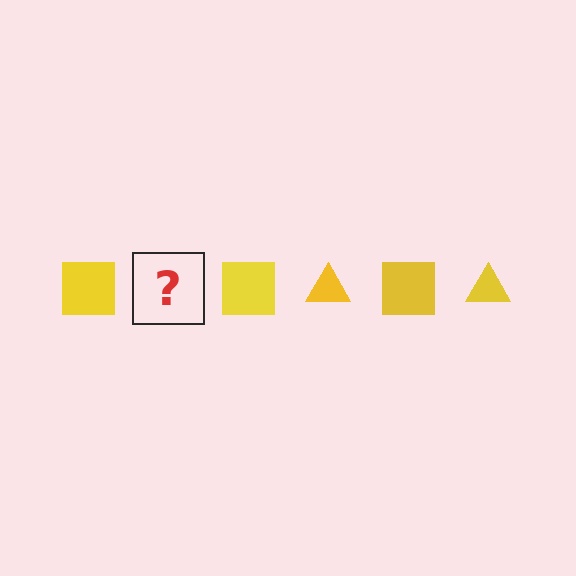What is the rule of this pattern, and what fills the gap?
The rule is that the pattern cycles through square, triangle shapes in yellow. The gap should be filled with a yellow triangle.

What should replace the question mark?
The question mark should be replaced with a yellow triangle.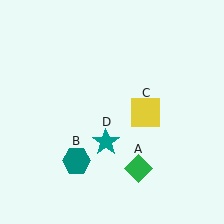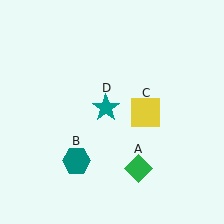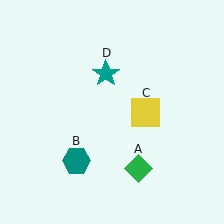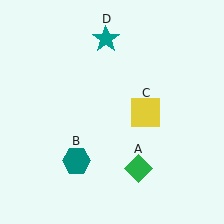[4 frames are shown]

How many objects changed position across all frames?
1 object changed position: teal star (object D).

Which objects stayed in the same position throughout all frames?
Green diamond (object A) and teal hexagon (object B) and yellow square (object C) remained stationary.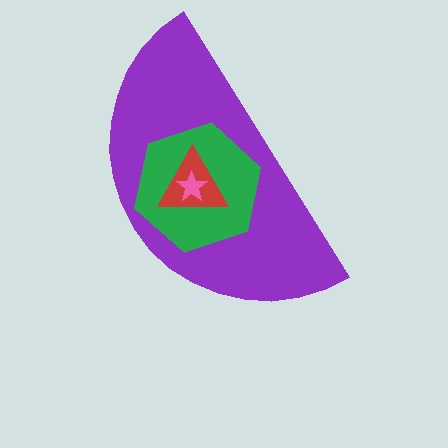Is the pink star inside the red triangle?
Yes.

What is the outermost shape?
The purple semicircle.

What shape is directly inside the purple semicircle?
The green hexagon.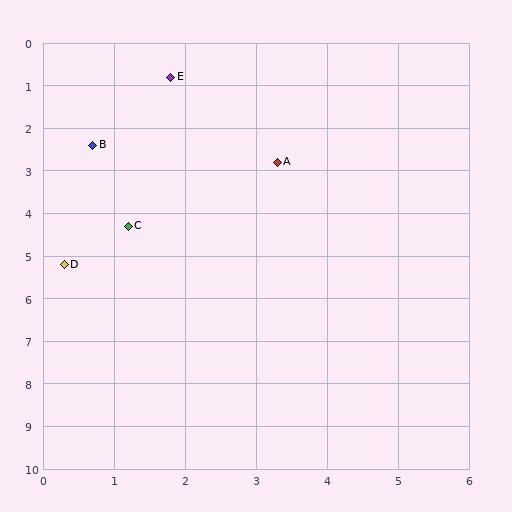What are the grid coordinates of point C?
Point C is at approximately (1.2, 4.3).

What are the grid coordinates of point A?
Point A is at approximately (3.3, 2.8).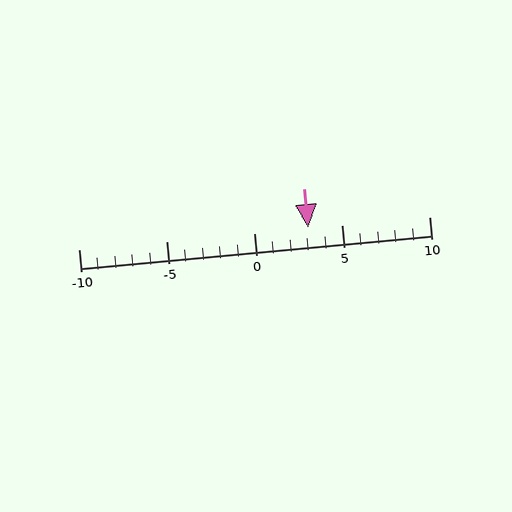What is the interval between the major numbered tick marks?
The major tick marks are spaced 5 units apart.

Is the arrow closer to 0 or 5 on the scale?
The arrow is closer to 5.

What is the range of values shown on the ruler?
The ruler shows values from -10 to 10.